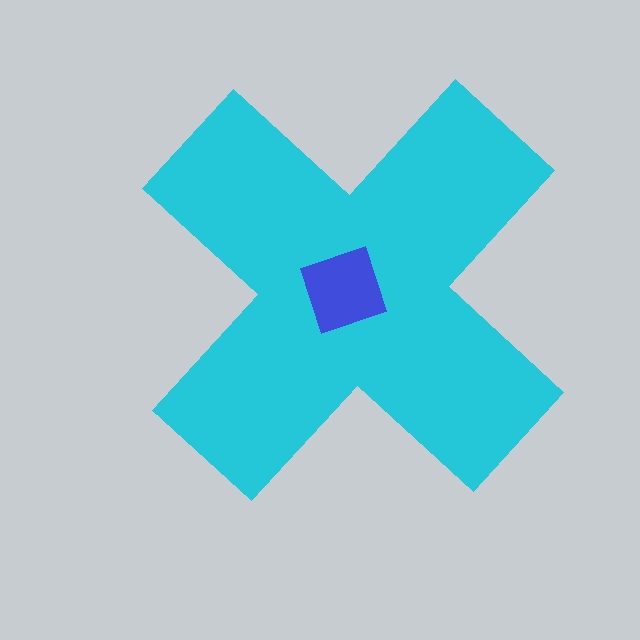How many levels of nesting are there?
2.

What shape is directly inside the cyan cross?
The blue diamond.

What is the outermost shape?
The cyan cross.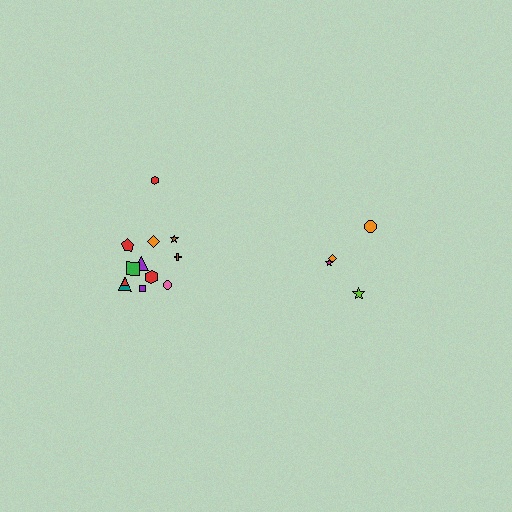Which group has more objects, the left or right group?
The left group.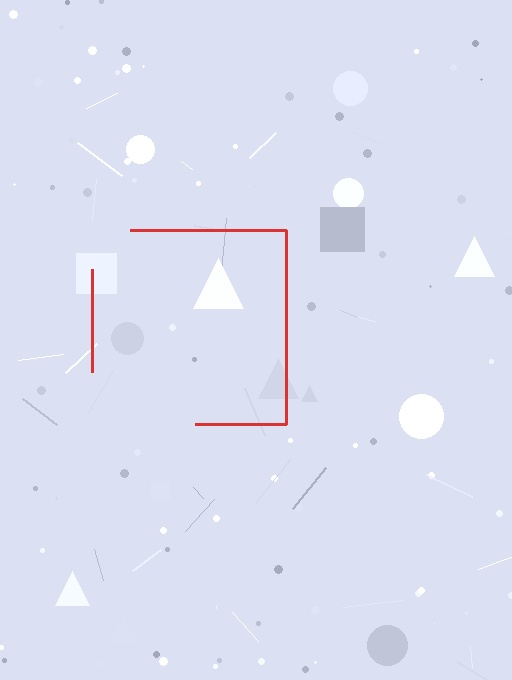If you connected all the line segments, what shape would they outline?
They would outline a square.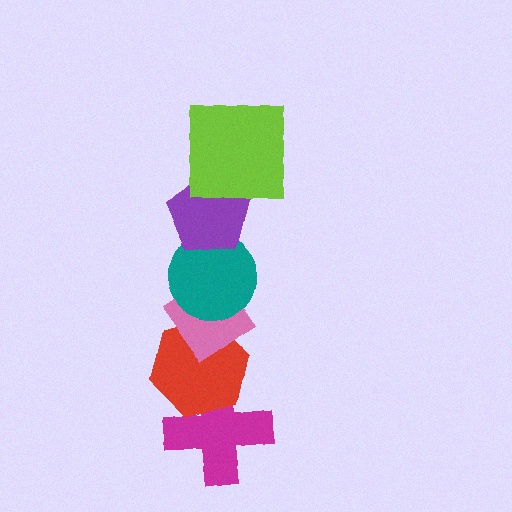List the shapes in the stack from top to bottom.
From top to bottom: the lime square, the purple pentagon, the teal circle, the pink diamond, the red hexagon, the magenta cross.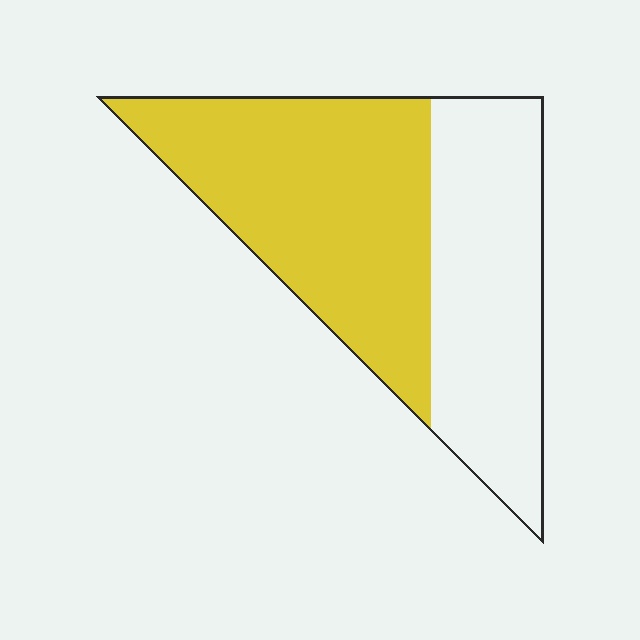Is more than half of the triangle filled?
Yes.